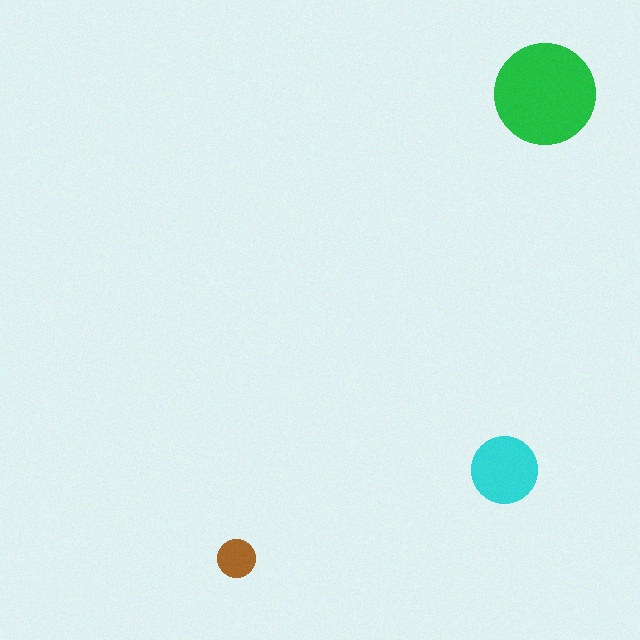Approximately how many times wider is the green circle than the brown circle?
About 2.5 times wider.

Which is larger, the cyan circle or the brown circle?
The cyan one.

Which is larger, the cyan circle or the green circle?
The green one.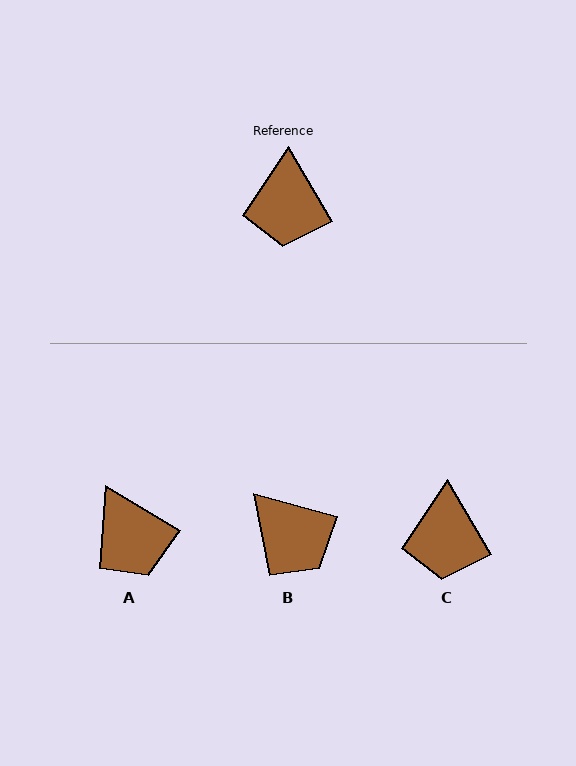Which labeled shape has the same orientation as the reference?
C.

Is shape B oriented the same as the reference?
No, it is off by about 45 degrees.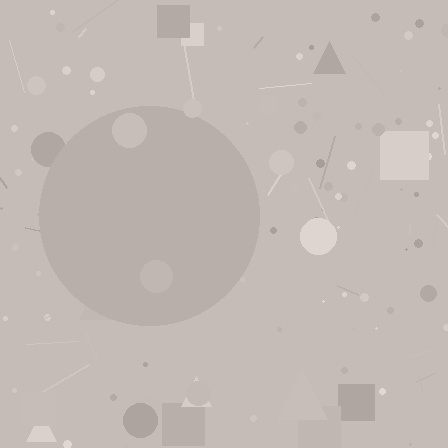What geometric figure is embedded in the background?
A circle is embedded in the background.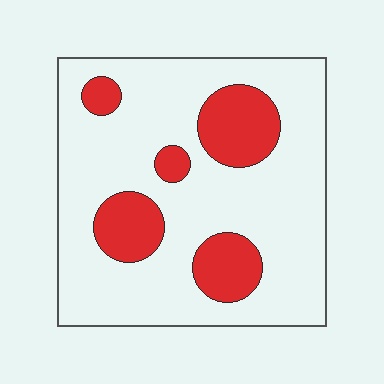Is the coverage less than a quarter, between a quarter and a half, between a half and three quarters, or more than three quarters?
Less than a quarter.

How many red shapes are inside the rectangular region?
5.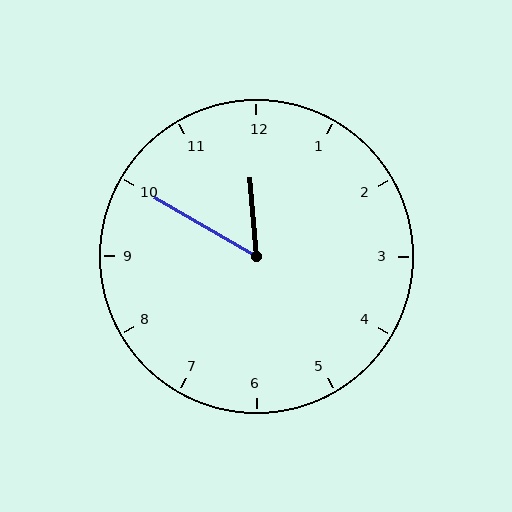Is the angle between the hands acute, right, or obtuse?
It is acute.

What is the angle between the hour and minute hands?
Approximately 55 degrees.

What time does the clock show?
11:50.